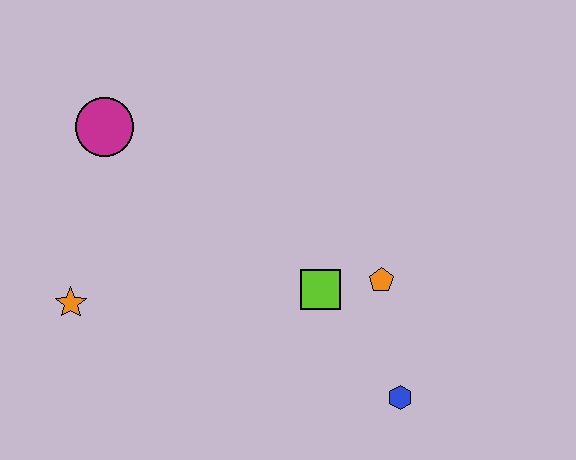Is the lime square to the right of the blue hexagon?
No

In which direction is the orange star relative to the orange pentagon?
The orange star is to the left of the orange pentagon.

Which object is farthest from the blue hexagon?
The magenta circle is farthest from the blue hexagon.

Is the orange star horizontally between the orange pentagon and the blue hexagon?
No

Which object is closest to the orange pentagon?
The lime square is closest to the orange pentagon.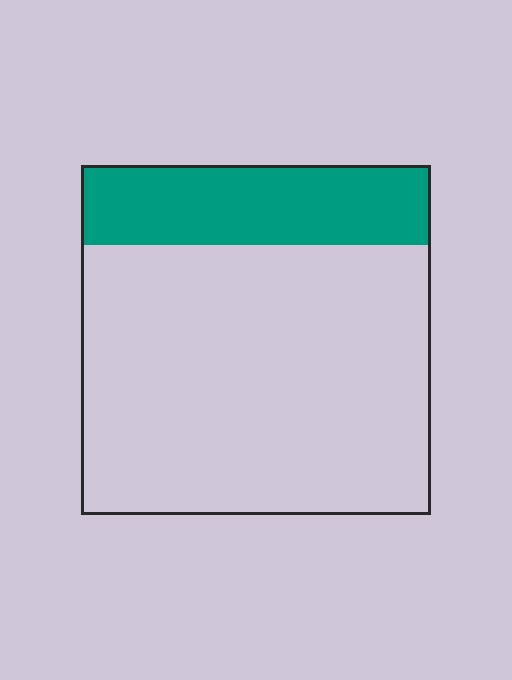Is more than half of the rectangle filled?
No.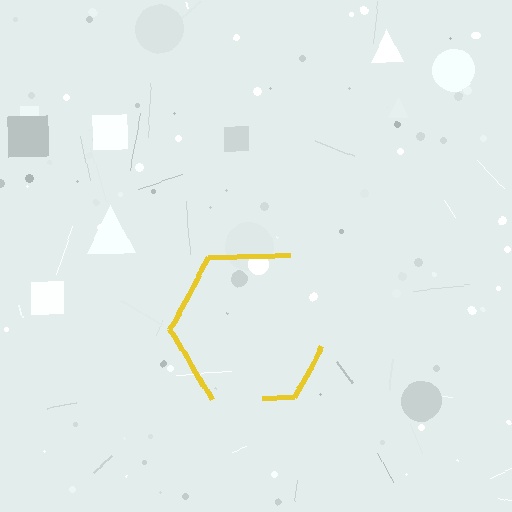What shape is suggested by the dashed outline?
The dashed outline suggests a hexagon.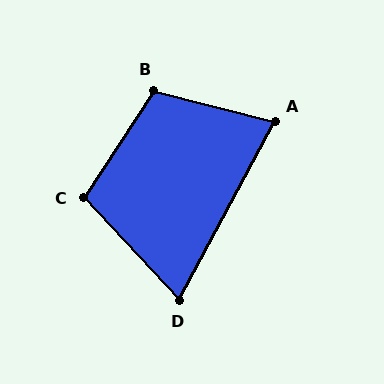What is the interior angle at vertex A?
Approximately 76 degrees (acute).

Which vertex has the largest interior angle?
B, at approximately 109 degrees.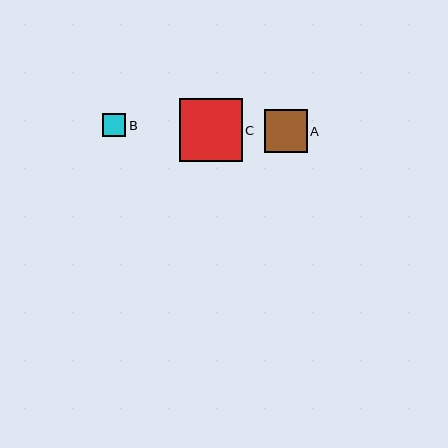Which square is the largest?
Square C is the largest with a size of approximately 63 pixels.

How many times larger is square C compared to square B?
Square C is approximately 2.7 times the size of square B.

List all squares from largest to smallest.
From largest to smallest: C, A, B.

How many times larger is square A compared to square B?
Square A is approximately 1.9 times the size of square B.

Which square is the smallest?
Square B is the smallest with a size of approximately 23 pixels.